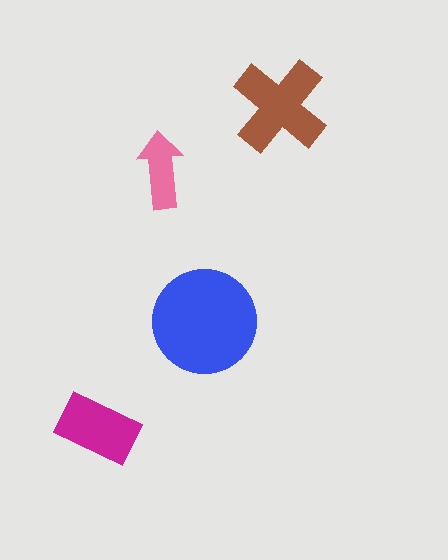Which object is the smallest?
The pink arrow.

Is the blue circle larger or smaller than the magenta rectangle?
Larger.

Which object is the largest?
The blue circle.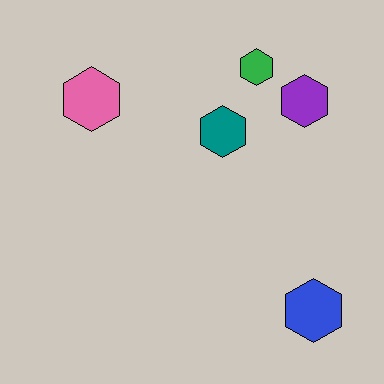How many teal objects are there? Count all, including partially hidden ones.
There is 1 teal object.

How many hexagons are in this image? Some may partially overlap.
There are 5 hexagons.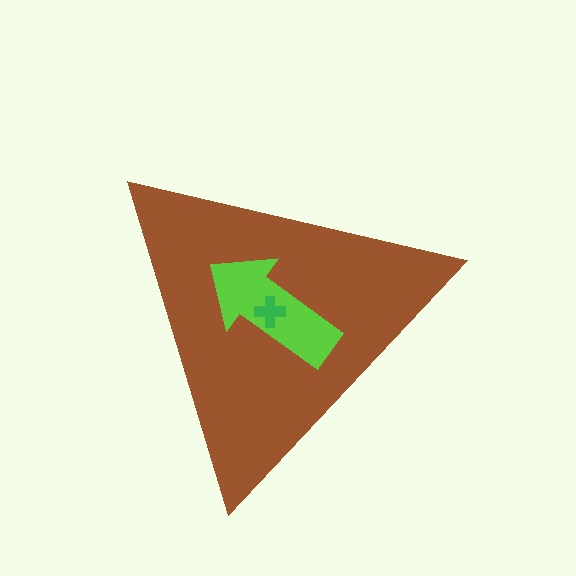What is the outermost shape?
The brown triangle.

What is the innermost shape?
The green cross.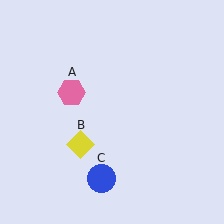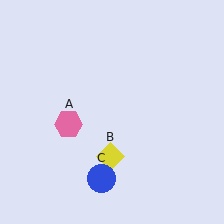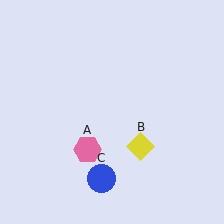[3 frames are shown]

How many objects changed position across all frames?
2 objects changed position: pink hexagon (object A), yellow diamond (object B).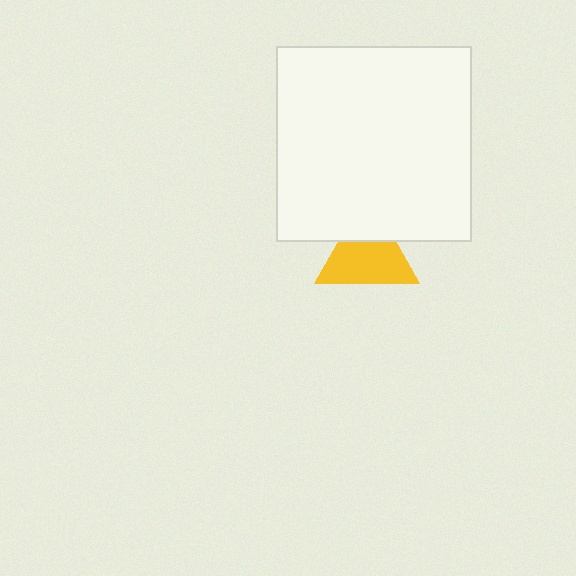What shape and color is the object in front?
The object in front is a white square.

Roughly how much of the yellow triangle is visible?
Most of it is visible (roughly 70%).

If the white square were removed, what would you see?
You would see the complete yellow triangle.